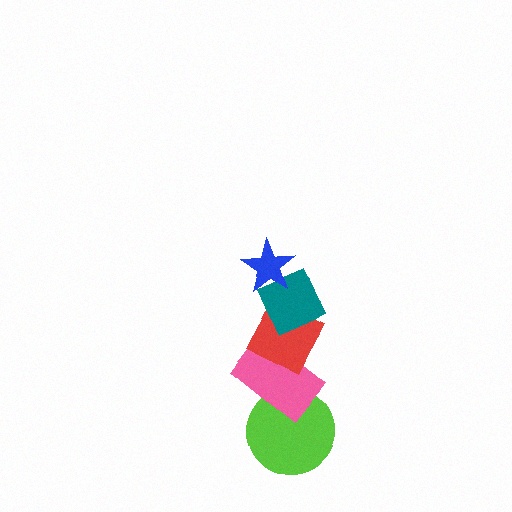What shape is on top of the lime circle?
The pink rectangle is on top of the lime circle.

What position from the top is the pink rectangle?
The pink rectangle is 4th from the top.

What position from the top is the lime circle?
The lime circle is 5th from the top.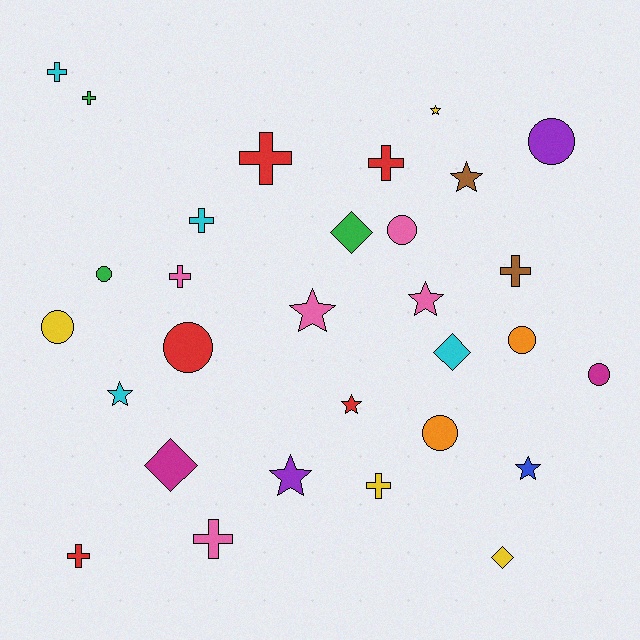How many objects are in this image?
There are 30 objects.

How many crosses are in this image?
There are 10 crosses.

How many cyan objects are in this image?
There are 4 cyan objects.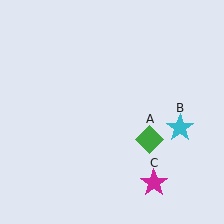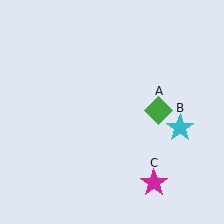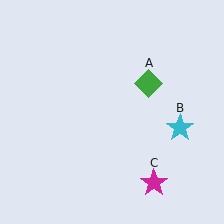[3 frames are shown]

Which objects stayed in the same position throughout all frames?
Cyan star (object B) and magenta star (object C) remained stationary.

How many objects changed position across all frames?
1 object changed position: green diamond (object A).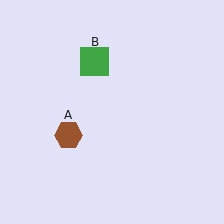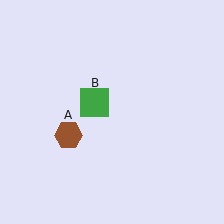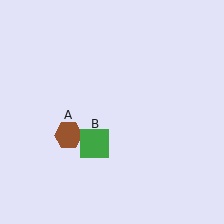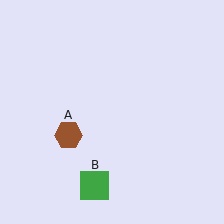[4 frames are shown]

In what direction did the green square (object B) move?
The green square (object B) moved down.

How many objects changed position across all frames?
1 object changed position: green square (object B).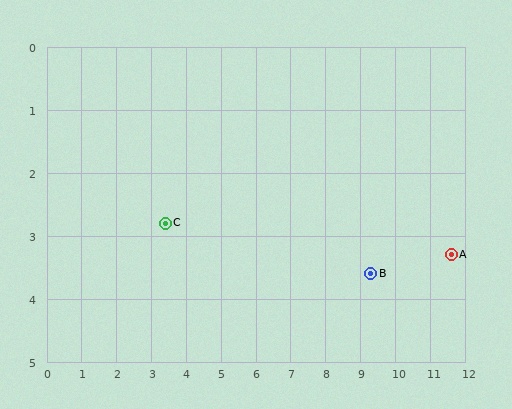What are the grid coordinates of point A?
Point A is at approximately (11.6, 3.3).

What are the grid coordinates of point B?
Point B is at approximately (9.3, 3.6).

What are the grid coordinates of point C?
Point C is at approximately (3.4, 2.8).